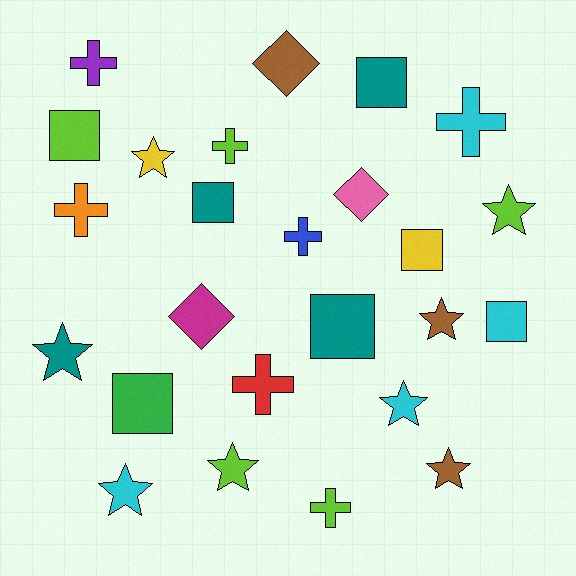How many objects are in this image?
There are 25 objects.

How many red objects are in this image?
There is 1 red object.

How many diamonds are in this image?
There are 3 diamonds.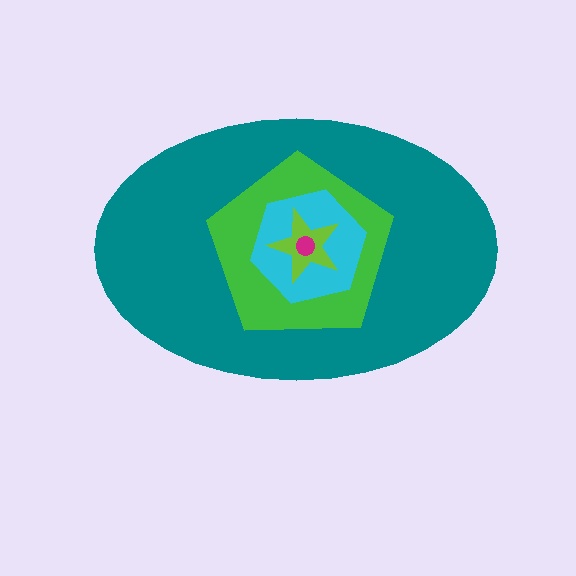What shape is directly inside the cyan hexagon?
The lime star.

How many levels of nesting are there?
5.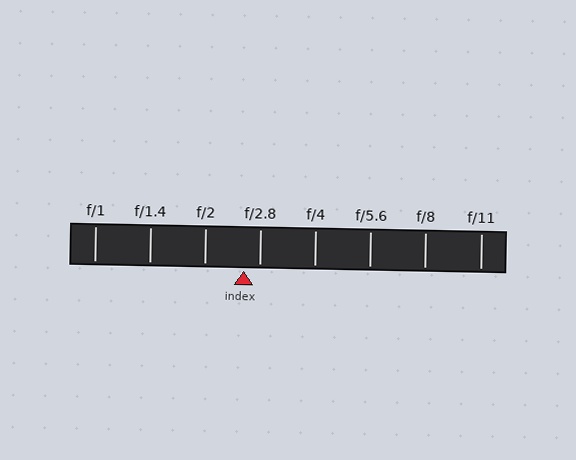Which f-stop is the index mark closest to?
The index mark is closest to f/2.8.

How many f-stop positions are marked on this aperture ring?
There are 8 f-stop positions marked.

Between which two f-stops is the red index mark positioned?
The index mark is between f/2 and f/2.8.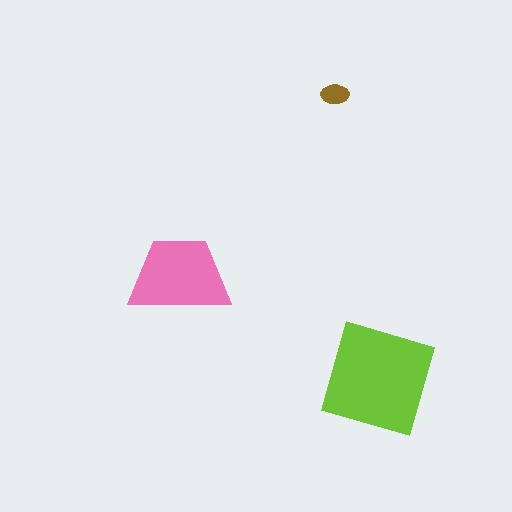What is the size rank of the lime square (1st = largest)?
1st.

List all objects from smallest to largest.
The brown ellipse, the pink trapezoid, the lime square.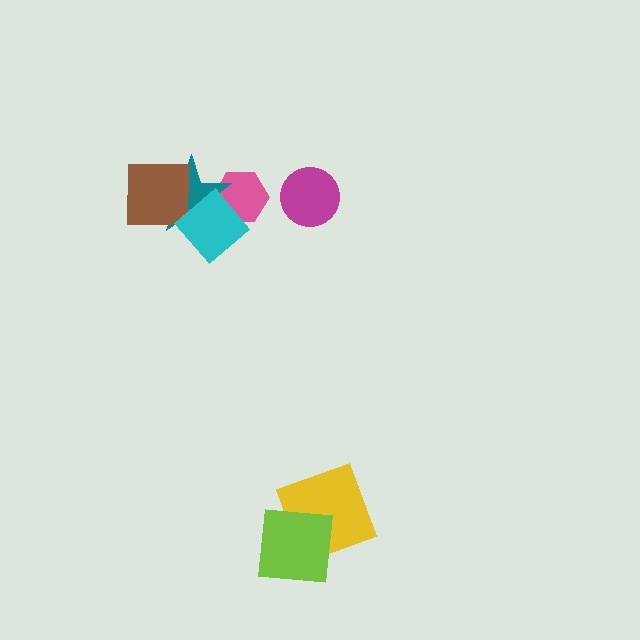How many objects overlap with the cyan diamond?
2 objects overlap with the cyan diamond.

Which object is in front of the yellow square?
The lime square is in front of the yellow square.